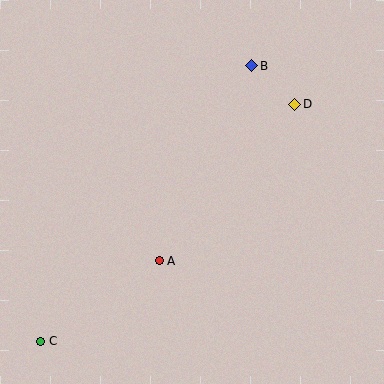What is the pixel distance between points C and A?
The distance between C and A is 144 pixels.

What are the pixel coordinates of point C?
Point C is at (41, 341).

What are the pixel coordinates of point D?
Point D is at (295, 104).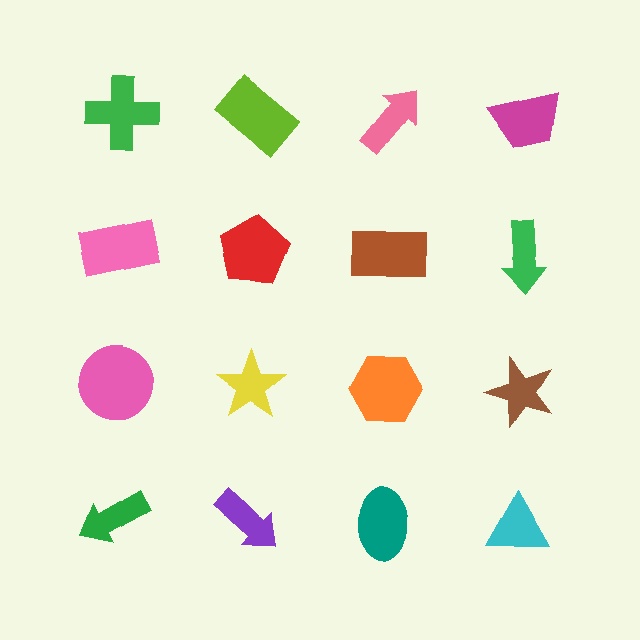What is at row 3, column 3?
An orange hexagon.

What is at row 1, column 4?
A magenta trapezoid.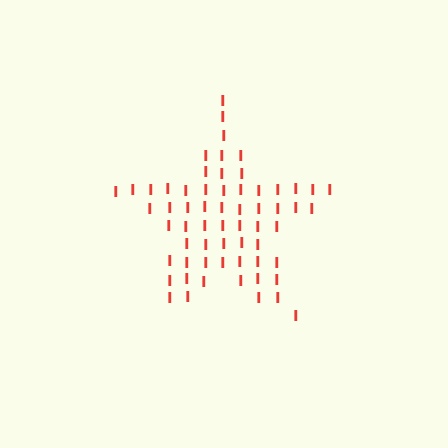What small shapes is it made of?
It is made of small letter I's.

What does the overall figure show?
The overall figure shows a star.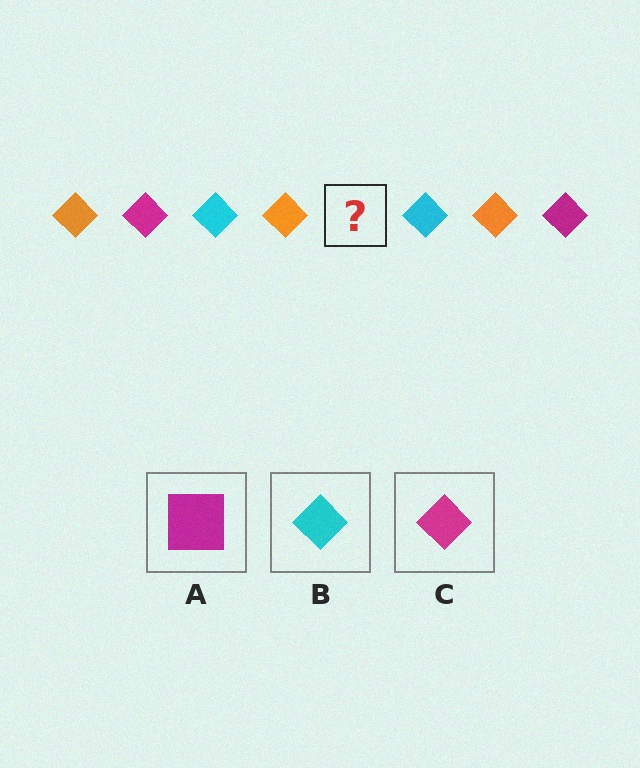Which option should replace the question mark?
Option C.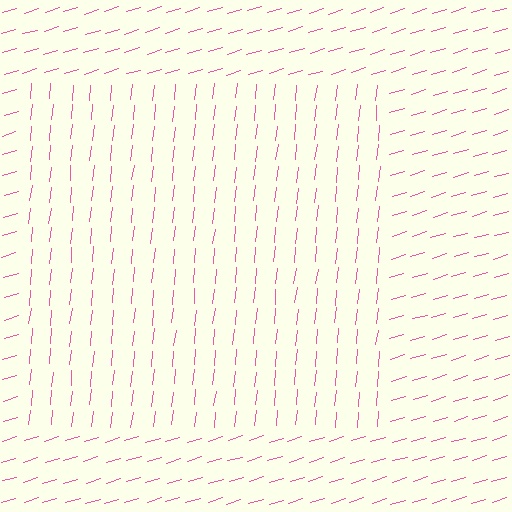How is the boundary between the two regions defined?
The boundary is defined purely by a change in line orientation (approximately 67 degrees difference). All lines are the same color and thickness.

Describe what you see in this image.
The image is filled with small pink line segments. A rectangle region in the image has lines oriented differently from the surrounding lines, creating a visible texture boundary.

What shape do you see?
I see a rectangle.